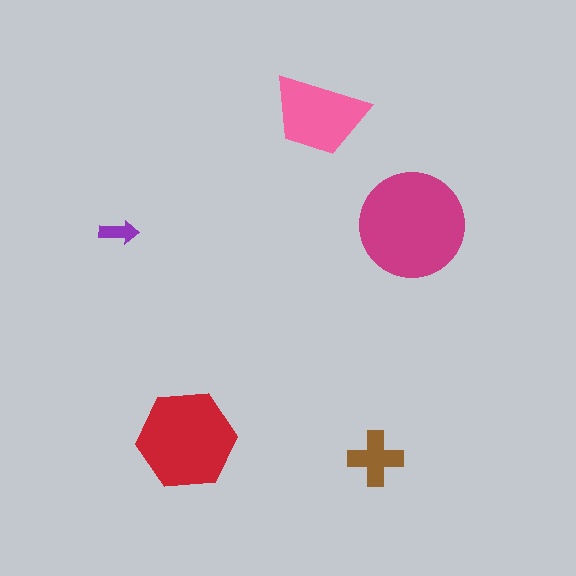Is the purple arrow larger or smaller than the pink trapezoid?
Smaller.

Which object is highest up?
The pink trapezoid is topmost.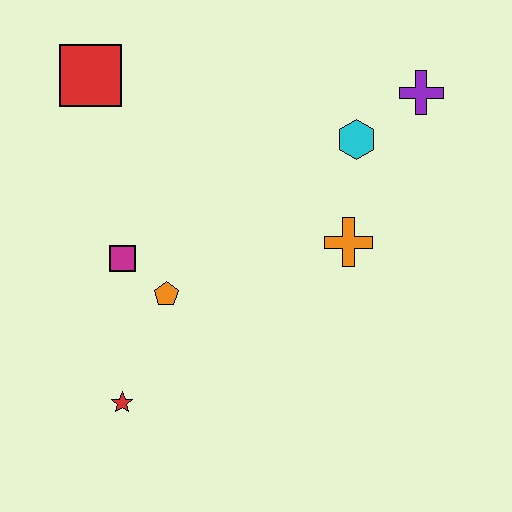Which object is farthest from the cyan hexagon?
The red star is farthest from the cyan hexagon.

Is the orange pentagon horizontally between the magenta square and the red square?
No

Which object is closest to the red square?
The magenta square is closest to the red square.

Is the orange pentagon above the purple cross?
No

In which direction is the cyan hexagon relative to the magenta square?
The cyan hexagon is to the right of the magenta square.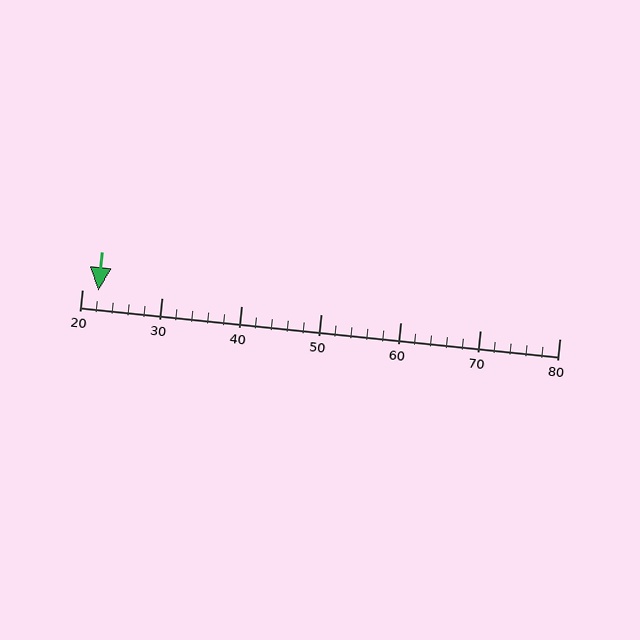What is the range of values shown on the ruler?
The ruler shows values from 20 to 80.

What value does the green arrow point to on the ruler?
The green arrow points to approximately 22.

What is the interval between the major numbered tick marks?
The major tick marks are spaced 10 units apart.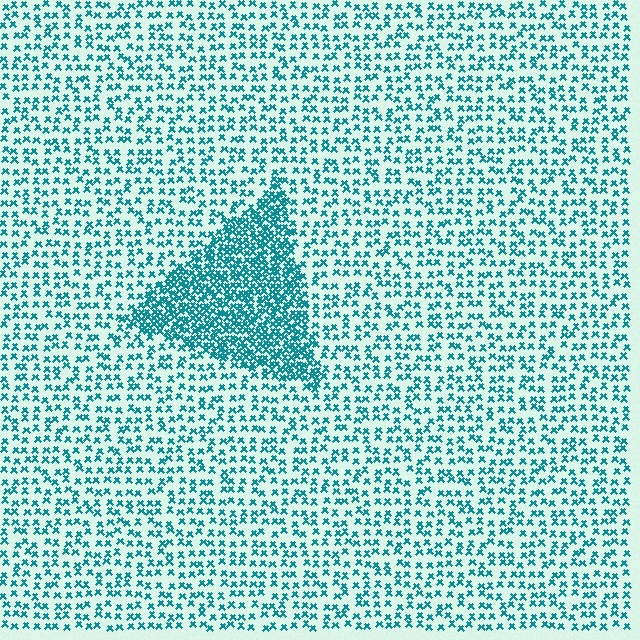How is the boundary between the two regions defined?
The boundary is defined by a change in element density (approximately 2.5x ratio). All elements are the same color, size, and shape.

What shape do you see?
I see a triangle.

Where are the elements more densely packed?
The elements are more densely packed inside the triangle boundary.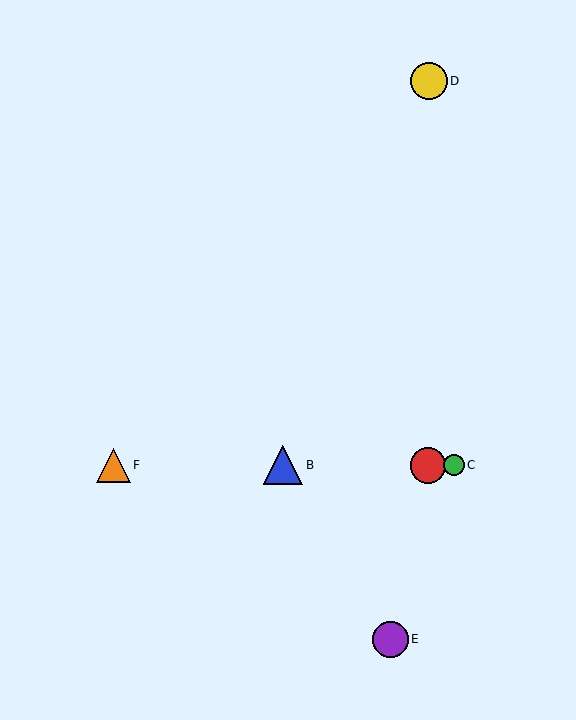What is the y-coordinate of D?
Object D is at y≈81.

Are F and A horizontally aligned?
Yes, both are at y≈465.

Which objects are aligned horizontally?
Objects A, B, C, F are aligned horizontally.